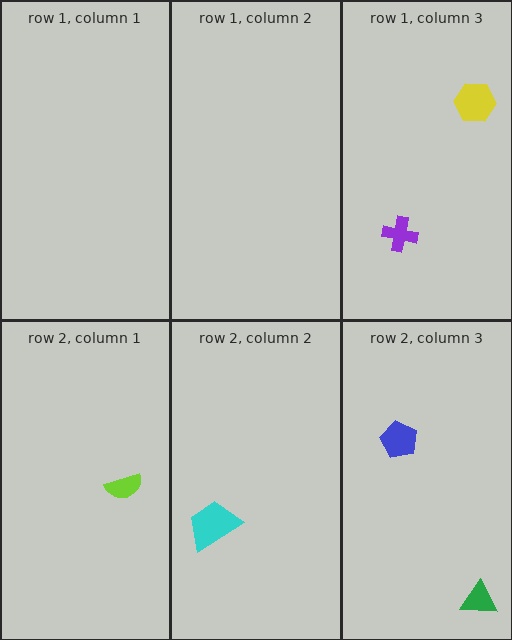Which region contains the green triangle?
The row 2, column 3 region.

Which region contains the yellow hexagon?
The row 1, column 3 region.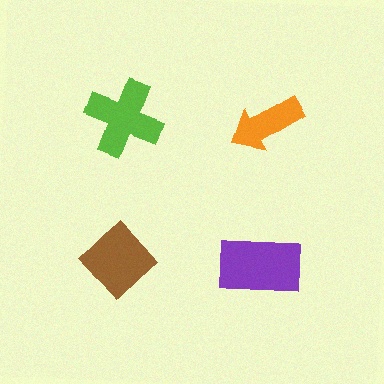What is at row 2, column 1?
A brown diamond.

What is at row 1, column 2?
An orange arrow.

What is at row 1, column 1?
A lime cross.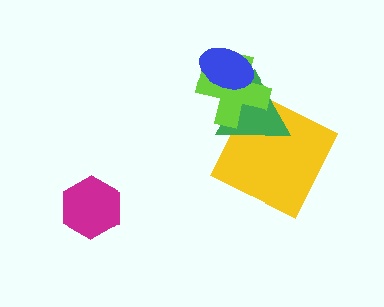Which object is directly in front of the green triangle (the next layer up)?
The lime cross is directly in front of the green triangle.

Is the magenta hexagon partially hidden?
No, no other shape covers it.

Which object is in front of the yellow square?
The green triangle is in front of the yellow square.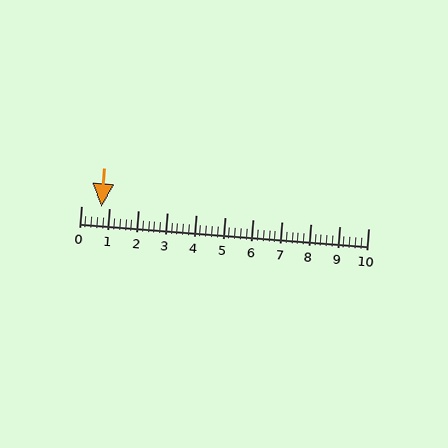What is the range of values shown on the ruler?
The ruler shows values from 0 to 10.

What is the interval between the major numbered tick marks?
The major tick marks are spaced 1 units apart.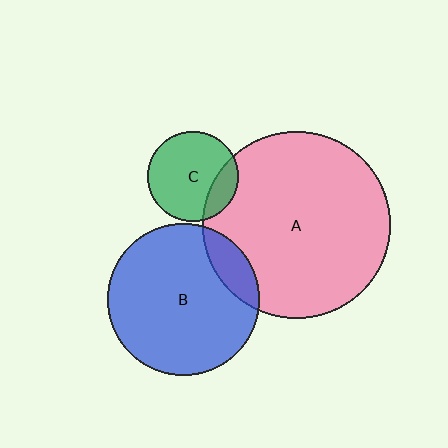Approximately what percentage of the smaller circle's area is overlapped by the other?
Approximately 20%.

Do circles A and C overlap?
Yes.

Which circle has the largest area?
Circle A (pink).